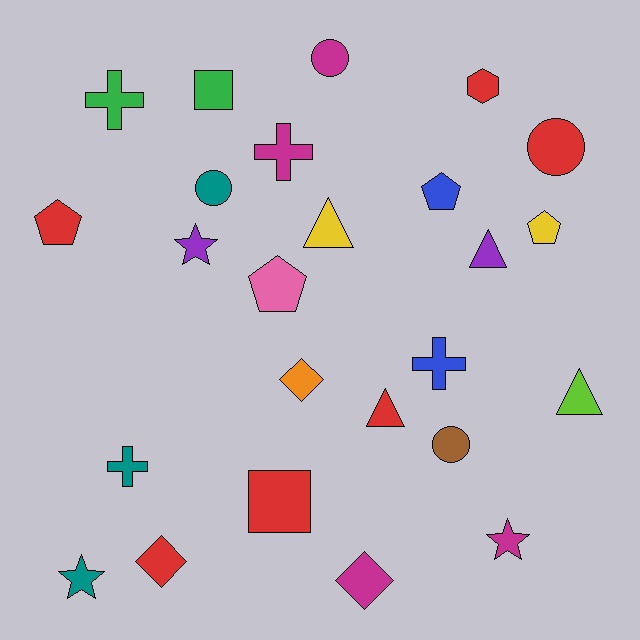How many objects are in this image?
There are 25 objects.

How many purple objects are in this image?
There are 2 purple objects.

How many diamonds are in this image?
There are 3 diamonds.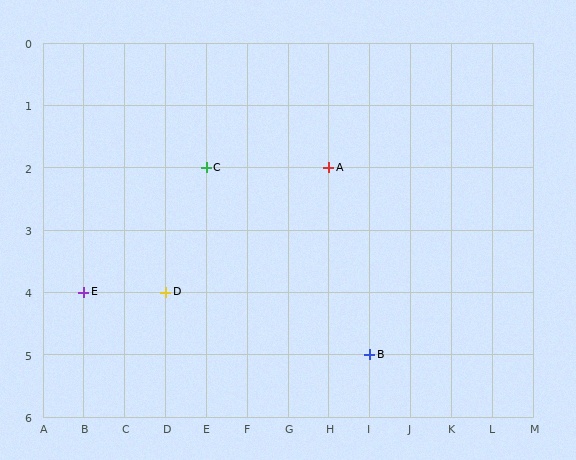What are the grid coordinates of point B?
Point B is at grid coordinates (I, 5).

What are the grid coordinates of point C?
Point C is at grid coordinates (E, 2).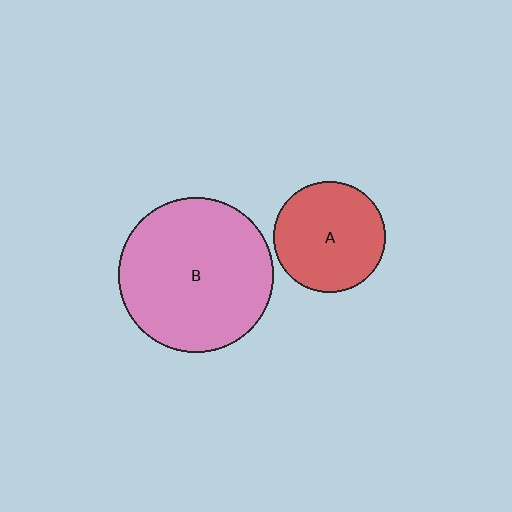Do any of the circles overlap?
No, none of the circles overlap.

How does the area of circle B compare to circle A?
Approximately 1.9 times.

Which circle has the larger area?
Circle B (pink).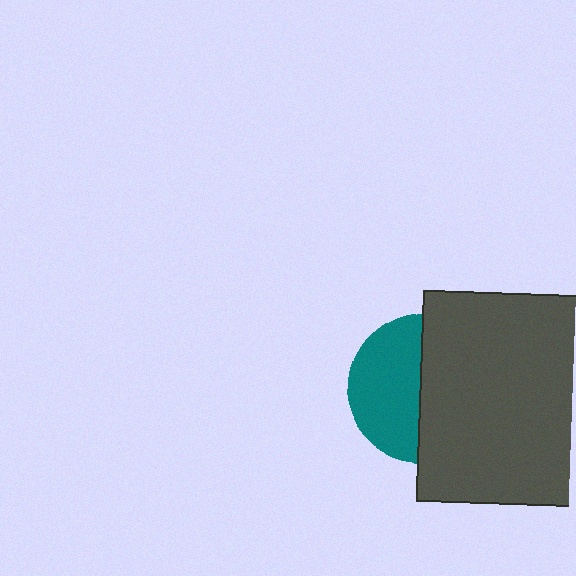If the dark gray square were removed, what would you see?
You would see the complete teal circle.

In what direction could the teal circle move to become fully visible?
The teal circle could move left. That would shift it out from behind the dark gray square entirely.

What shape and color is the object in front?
The object in front is a dark gray square.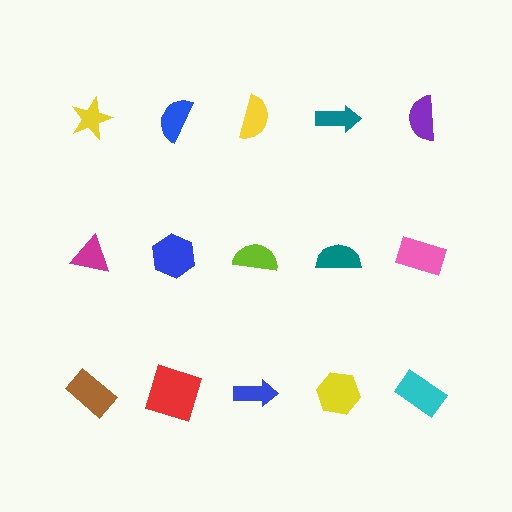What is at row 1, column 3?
A yellow semicircle.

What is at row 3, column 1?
A brown rectangle.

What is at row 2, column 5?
A pink rectangle.